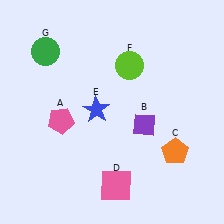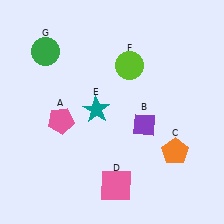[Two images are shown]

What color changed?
The star (E) changed from blue in Image 1 to teal in Image 2.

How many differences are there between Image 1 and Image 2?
There is 1 difference between the two images.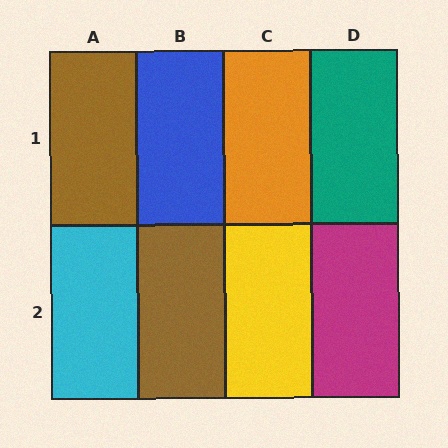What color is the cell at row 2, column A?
Cyan.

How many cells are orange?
1 cell is orange.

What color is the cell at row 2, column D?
Magenta.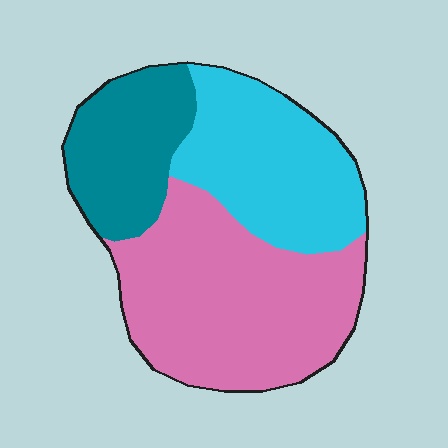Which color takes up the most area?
Pink, at roughly 45%.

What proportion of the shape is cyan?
Cyan covers roughly 30% of the shape.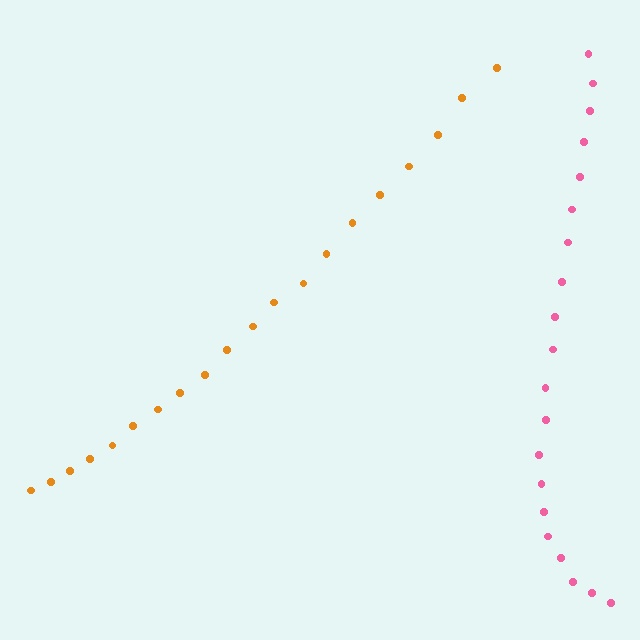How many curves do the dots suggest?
There are 2 distinct paths.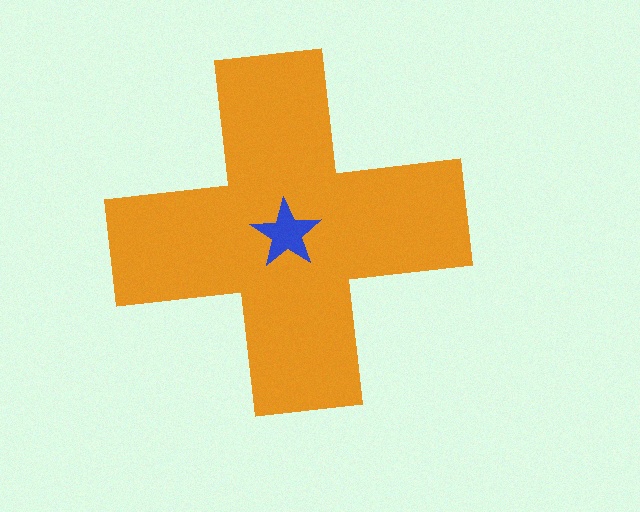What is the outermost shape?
The orange cross.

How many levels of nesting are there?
2.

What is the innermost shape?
The blue star.